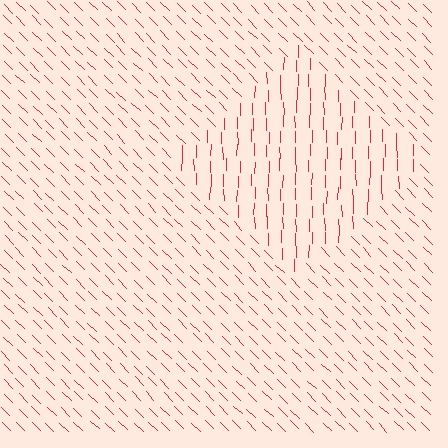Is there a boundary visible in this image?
Yes, there is a texture boundary formed by a change in line orientation.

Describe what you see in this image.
The image is filled with small red line segments. A diamond region in the image has lines oriented differently from the surrounding lines, creating a visible texture boundary.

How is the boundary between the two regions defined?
The boundary is defined purely by a change in line orientation (approximately 45 degrees difference). All lines are the same color and thickness.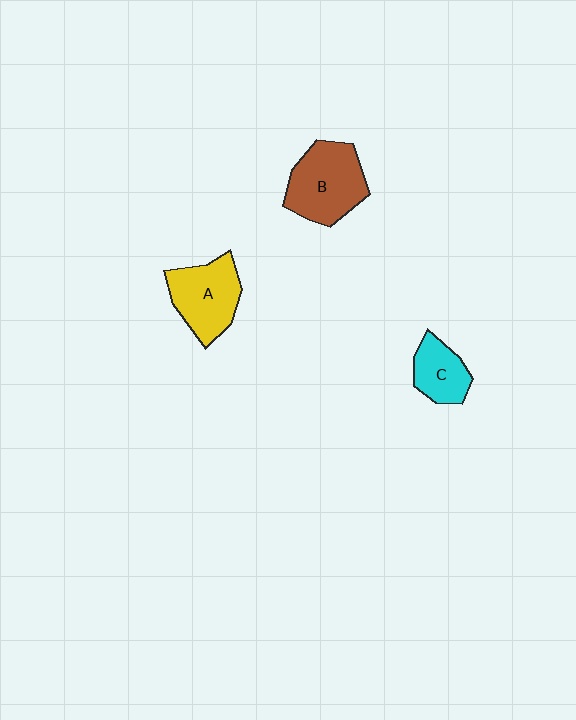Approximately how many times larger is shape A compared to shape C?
Approximately 1.5 times.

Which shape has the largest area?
Shape B (brown).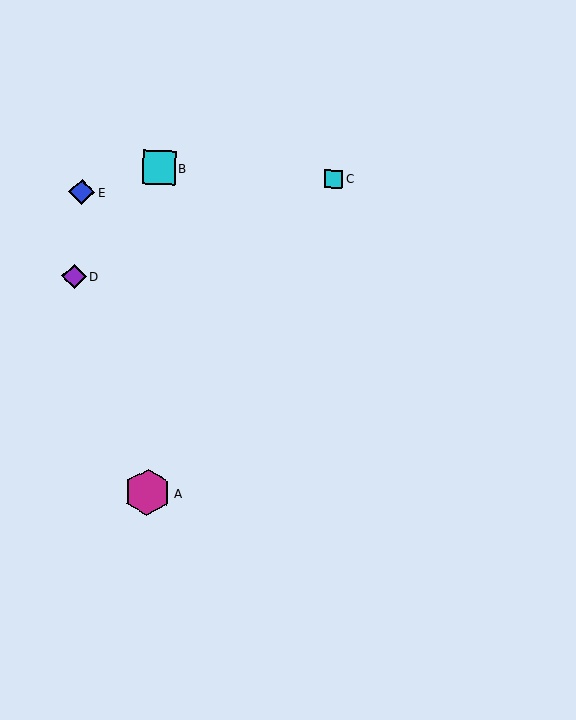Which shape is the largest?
The magenta hexagon (labeled A) is the largest.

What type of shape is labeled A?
Shape A is a magenta hexagon.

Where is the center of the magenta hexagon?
The center of the magenta hexagon is at (147, 492).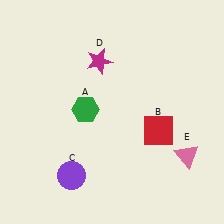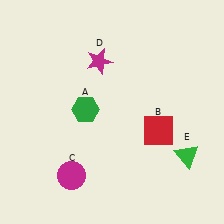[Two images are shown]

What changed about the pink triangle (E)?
In Image 1, E is pink. In Image 2, it changed to green.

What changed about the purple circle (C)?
In Image 1, C is purple. In Image 2, it changed to magenta.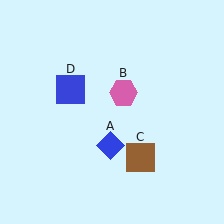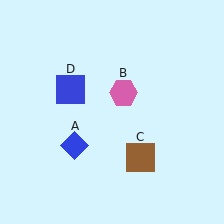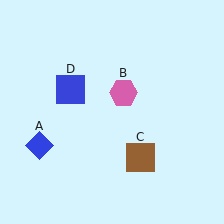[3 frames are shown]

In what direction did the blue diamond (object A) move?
The blue diamond (object A) moved left.